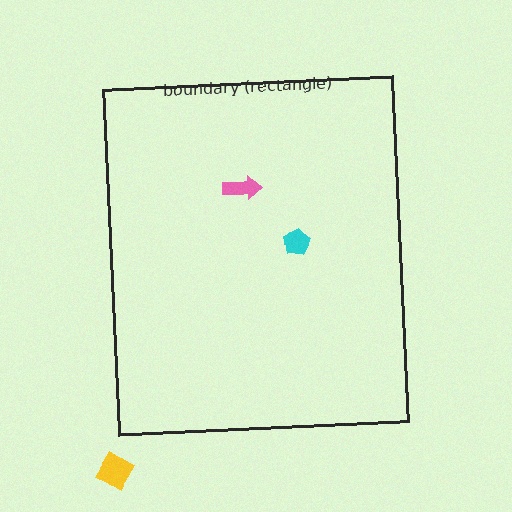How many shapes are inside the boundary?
2 inside, 1 outside.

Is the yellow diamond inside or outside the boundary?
Outside.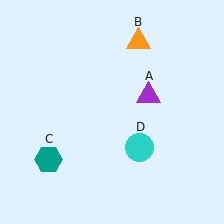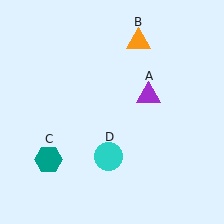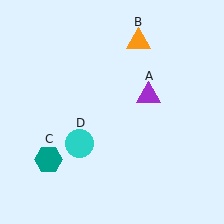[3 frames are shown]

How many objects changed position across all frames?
1 object changed position: cyan circle (object D).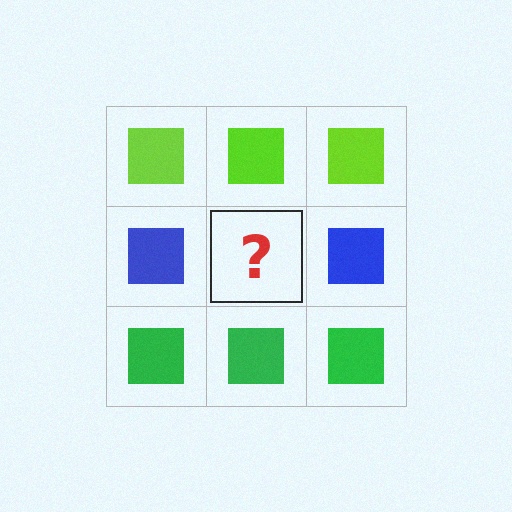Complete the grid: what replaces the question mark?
The question mark should be replaced with a blue square.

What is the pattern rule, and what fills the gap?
The rule is that each row has a consistent color. The gap should be filled with a blue square.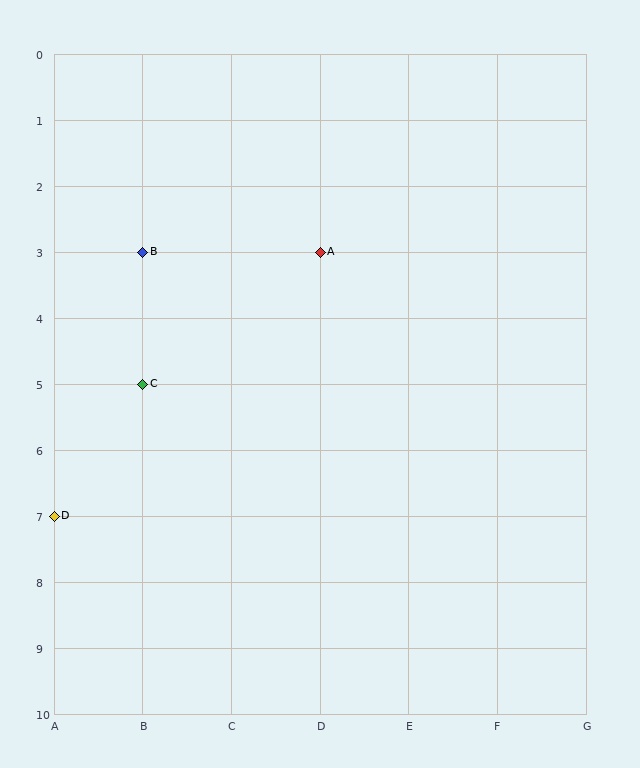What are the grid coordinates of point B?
Point B is at grid coordinates (B, 3).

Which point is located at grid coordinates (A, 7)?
Point D is at (A, 7).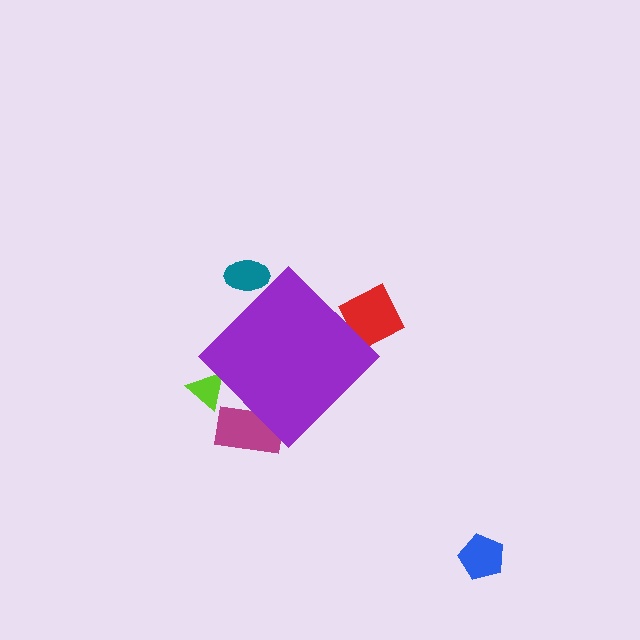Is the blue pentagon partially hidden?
No, the blue pentagon is fully visible.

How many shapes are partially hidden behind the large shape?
4 shapes are partially hidden.